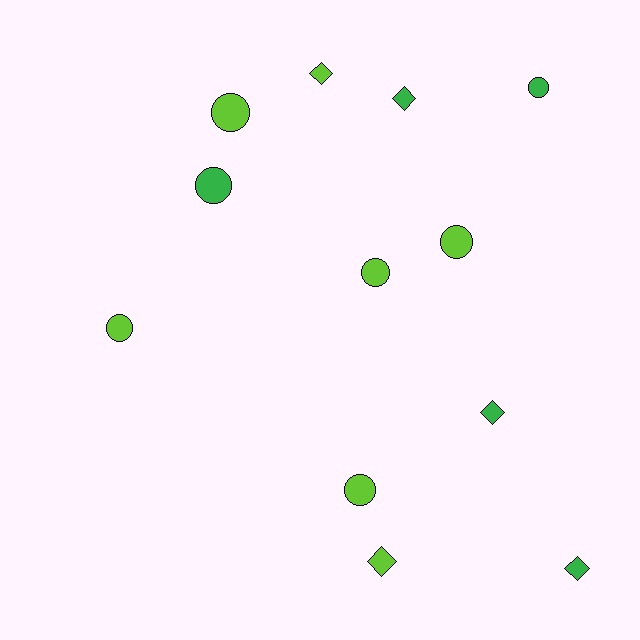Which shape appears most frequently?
Circle, with 7 objects.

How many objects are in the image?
There are 12 objects.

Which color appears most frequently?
Lime, with 7 objects.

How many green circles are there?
There are 2 green circles.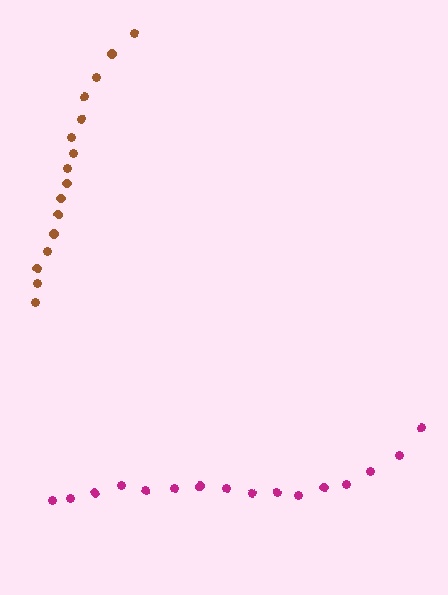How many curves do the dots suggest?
There are 2 distinct paths.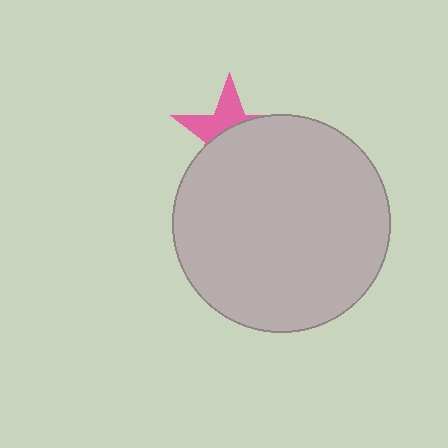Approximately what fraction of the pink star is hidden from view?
Roughly 61% of the pink star is hidden behind the light gray circle.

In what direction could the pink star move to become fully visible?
The pink star could move up. That would shift it out from behind the light gray circle entirely.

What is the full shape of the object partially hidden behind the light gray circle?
The partially hidden object is a pink star.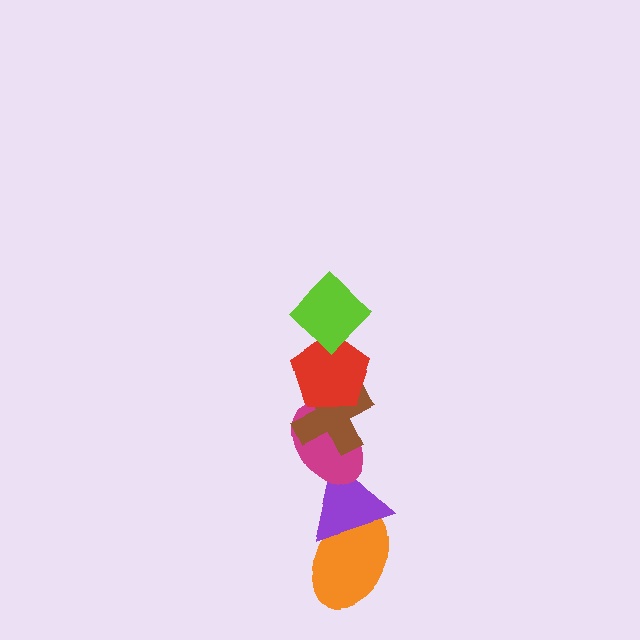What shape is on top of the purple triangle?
The magenta ellipse is on top of the purple triangle.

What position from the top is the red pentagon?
The red pentagon is 2nd from the top.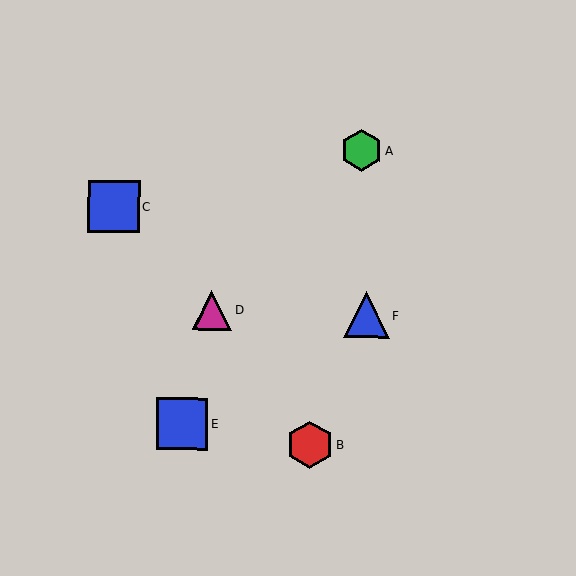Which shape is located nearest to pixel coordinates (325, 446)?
The red hexagon (labeled B) at (310, 445) is nearest to that location.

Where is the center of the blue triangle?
The center of the blue triangle is at (366, 315).